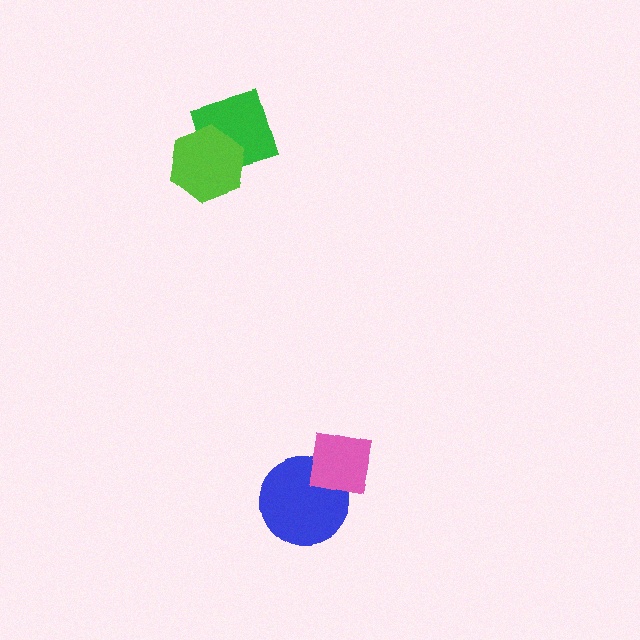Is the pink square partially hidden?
No, no other shape covers it.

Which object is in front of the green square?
The lime hexagon is in front of the green square.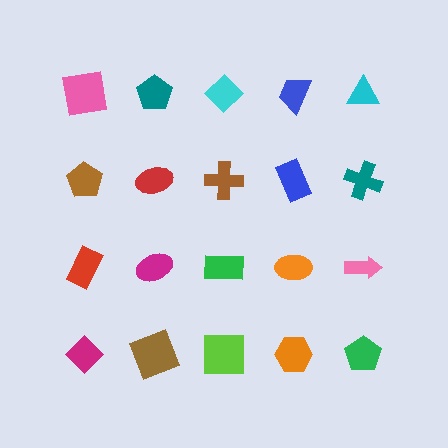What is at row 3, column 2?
A magenta ellipse.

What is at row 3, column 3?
A green rectangle.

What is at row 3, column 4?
An orange ellipse.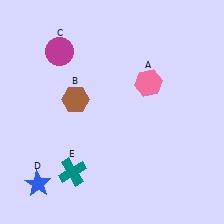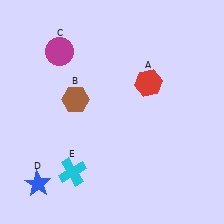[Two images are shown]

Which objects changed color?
A changed from pink to red. E changed from teal to cyan.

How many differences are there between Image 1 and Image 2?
There are 2 differences between the two images.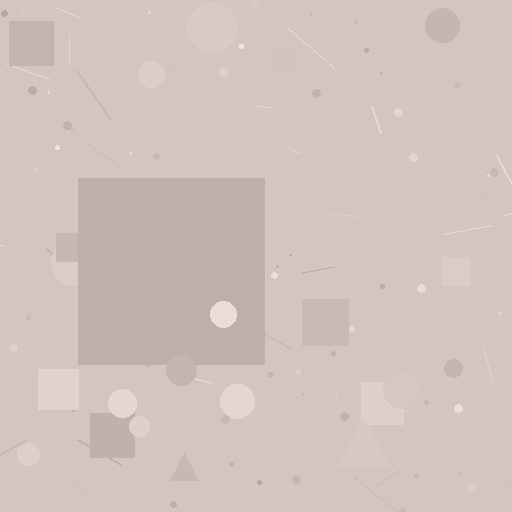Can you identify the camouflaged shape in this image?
The camouflaged shape is a square.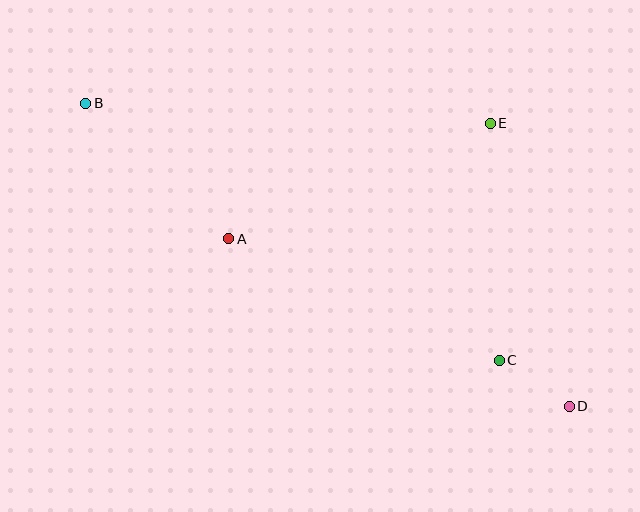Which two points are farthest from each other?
Points B and D are farthest from each other.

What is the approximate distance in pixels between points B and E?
The distance between B and E is approximately 405 pixels.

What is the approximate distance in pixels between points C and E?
The distance between C and E is approximately 237 pixels.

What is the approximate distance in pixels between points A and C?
The distance between A and C is approximately 297 pixels.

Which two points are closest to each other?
Points C and D are closest to each other.